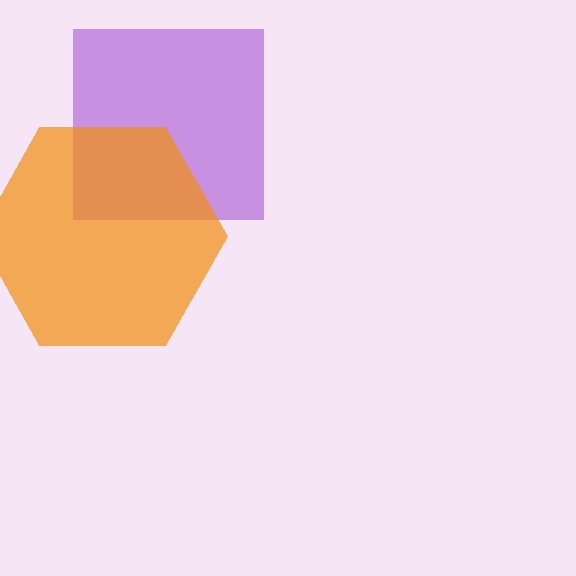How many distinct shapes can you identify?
There are 2 distinct shapes: a purple square, an orange hexagon.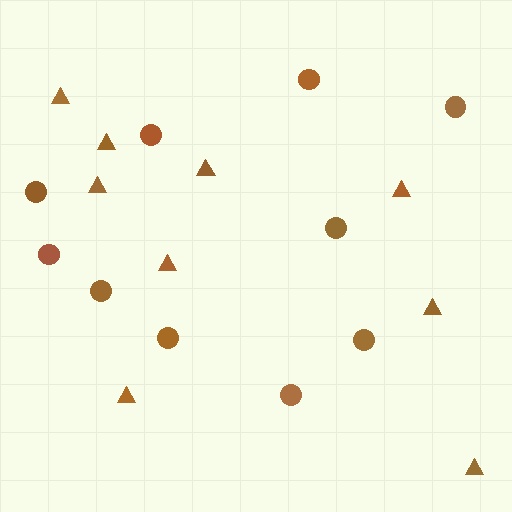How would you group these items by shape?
There are 2 groups: one group of triangles (9) and one group of circles (10).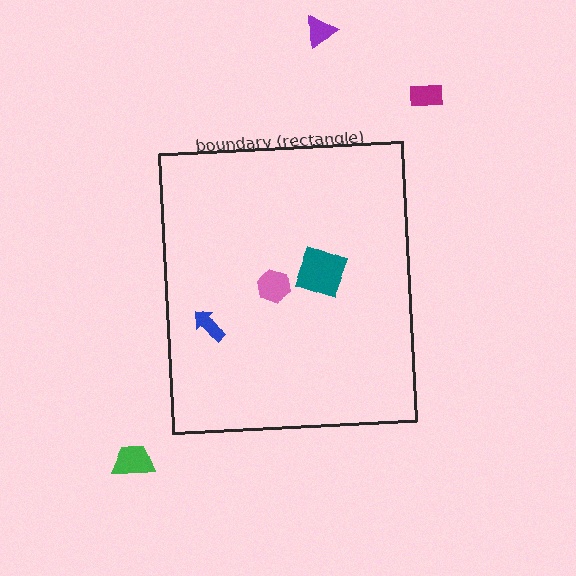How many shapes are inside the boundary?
3 inside, 3 outside.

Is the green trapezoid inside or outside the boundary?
Outside.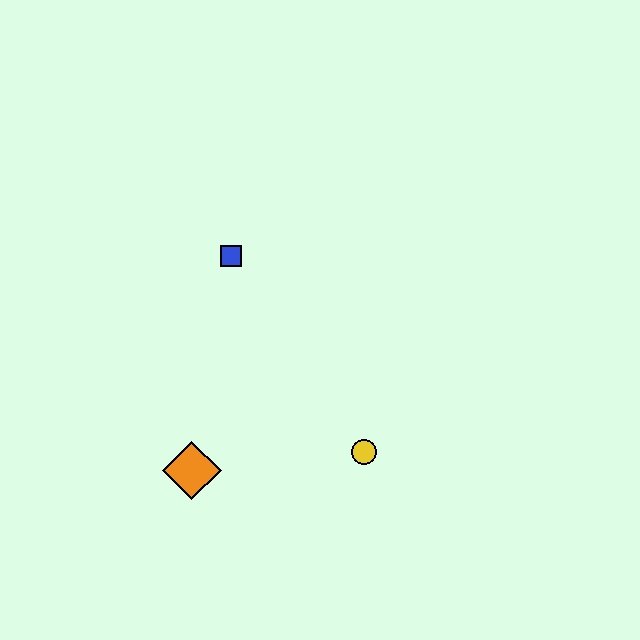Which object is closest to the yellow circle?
The orange diamond is closest to the yellow circle.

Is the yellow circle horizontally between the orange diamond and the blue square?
No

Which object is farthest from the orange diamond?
The blue square is farthest from the orange diamond.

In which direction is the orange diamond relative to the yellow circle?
The orange diamond is to the left of the yellow circle.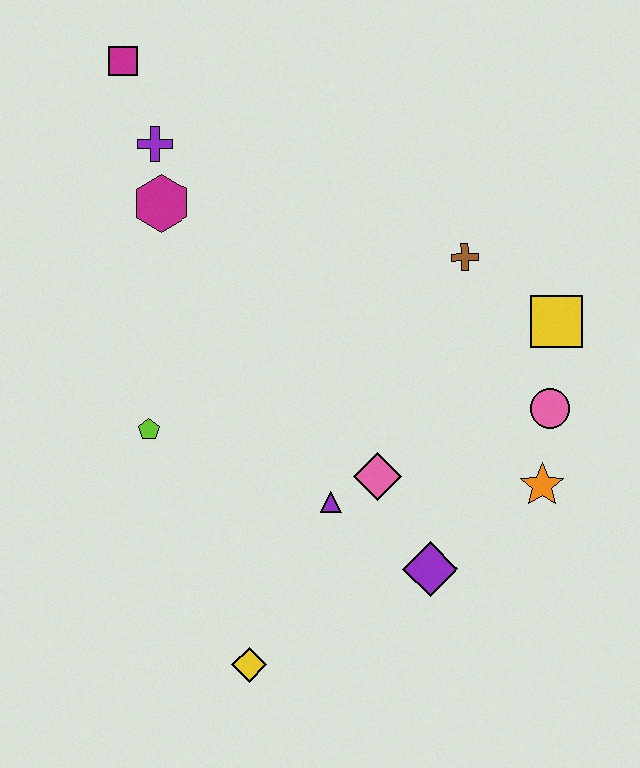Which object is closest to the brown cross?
The yellow square is closest to the brown cross.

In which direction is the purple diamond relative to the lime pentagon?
The purple diamond is to the right of the lime pentagon.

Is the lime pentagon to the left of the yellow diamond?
Yes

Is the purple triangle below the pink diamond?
Yes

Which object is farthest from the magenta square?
The yellow diamond is farthest from the magenta square.